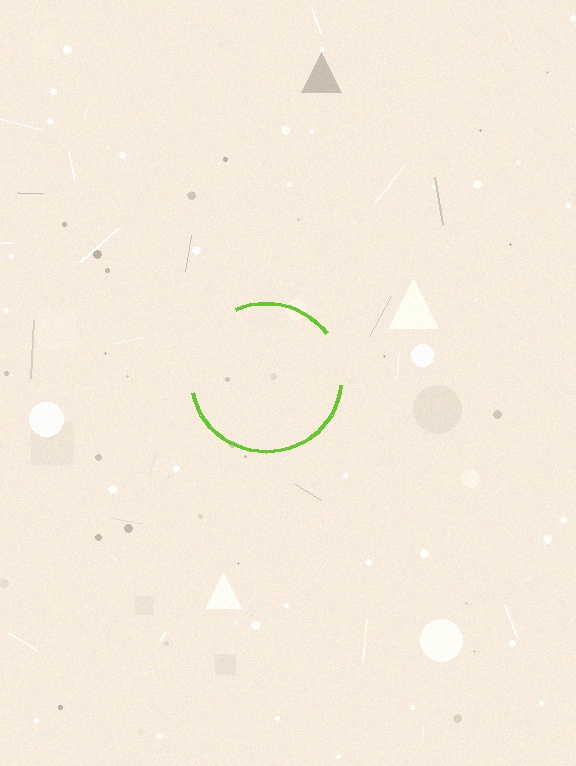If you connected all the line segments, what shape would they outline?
They would outline a circle.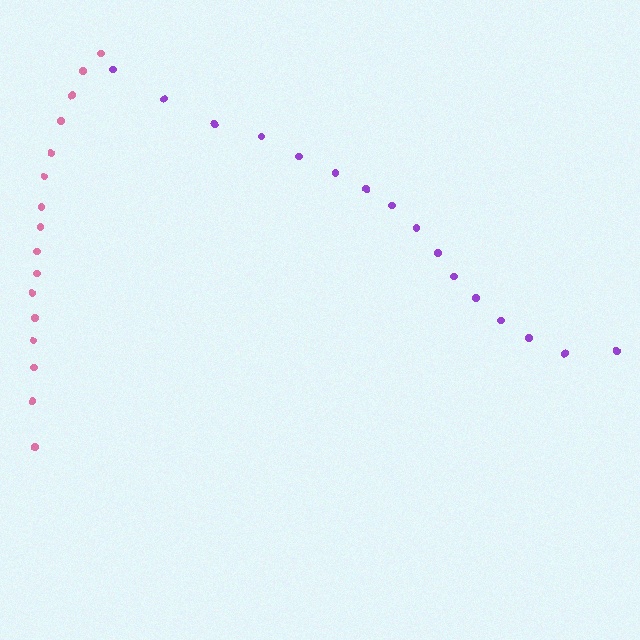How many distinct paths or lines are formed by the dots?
There are 2 distinct paths.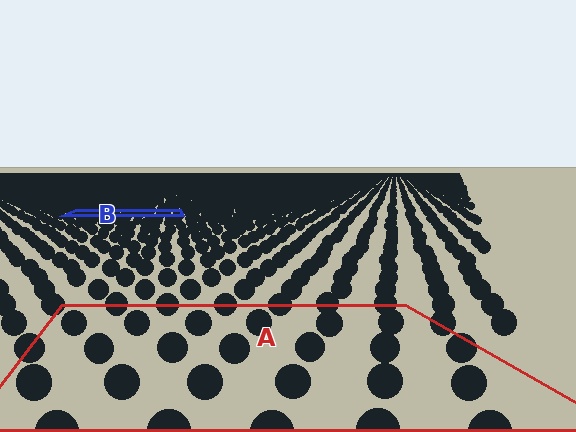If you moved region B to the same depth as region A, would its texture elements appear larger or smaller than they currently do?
They would appear larger. At a closer depth, the same texture elements are projected at a bigger on-screen size.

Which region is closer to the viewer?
Region A is closer. The texture elements there are larger and more spread out.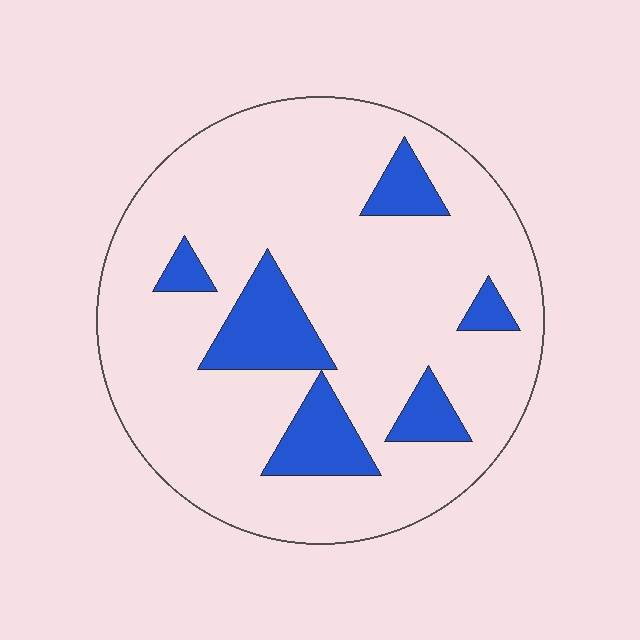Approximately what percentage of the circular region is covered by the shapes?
Approximately 15%.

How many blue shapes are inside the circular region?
6.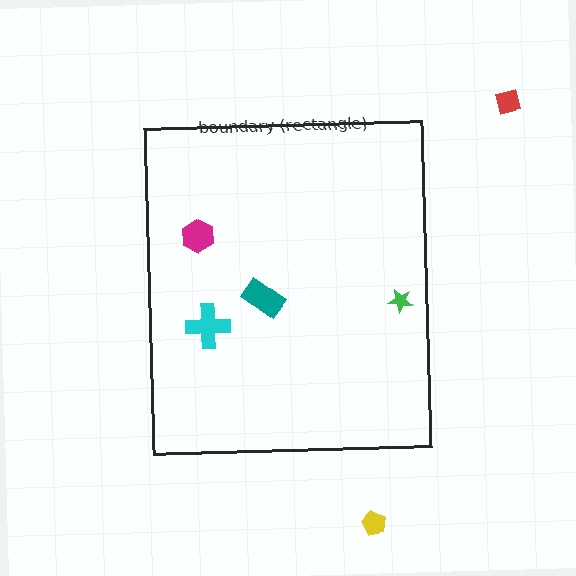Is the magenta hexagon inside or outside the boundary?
Inside.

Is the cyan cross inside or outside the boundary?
Inside.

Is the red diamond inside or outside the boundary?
Outside.